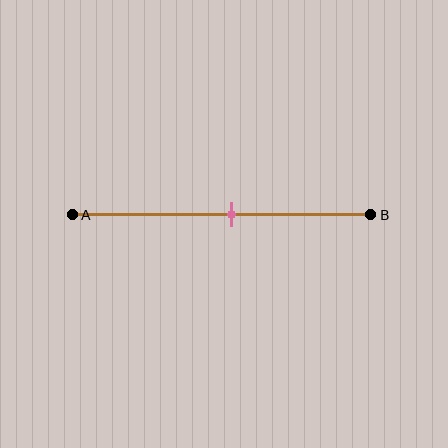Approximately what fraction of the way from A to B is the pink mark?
The pink mark is approximately 55% of the way from A to B.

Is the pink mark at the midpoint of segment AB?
No, the mark is at about 55% from A, not at the 50% midpoint.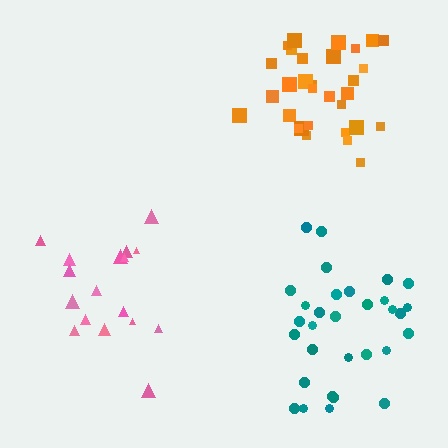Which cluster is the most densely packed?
Orange.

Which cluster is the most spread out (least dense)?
Pink.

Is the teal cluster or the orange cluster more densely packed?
Orange.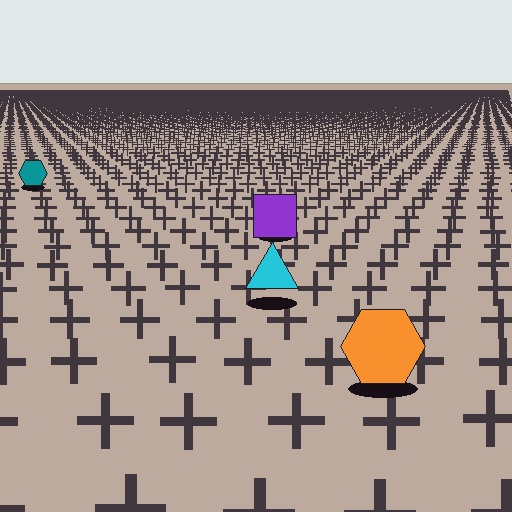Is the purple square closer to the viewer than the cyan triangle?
No. The cyan triangle is closer — you can tell from the texture gradient: the ground texture is coarser near it.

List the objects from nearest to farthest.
From nearest to farthest: the orange hexagon, the cyan triangle, the purple square, the teal hexagon.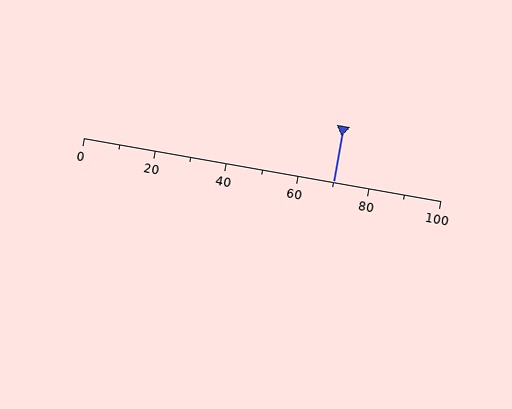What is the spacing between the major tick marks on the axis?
The major ticks are spaced 20 apart.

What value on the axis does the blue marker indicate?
The marker indicates approximately 70.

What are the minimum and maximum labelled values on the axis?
The axis runs from 0 to 100.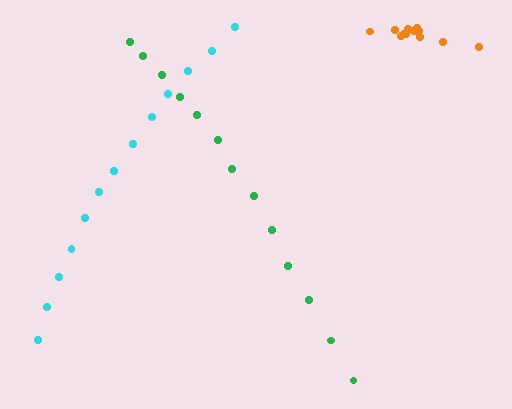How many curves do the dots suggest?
There are 3 distinct paths.